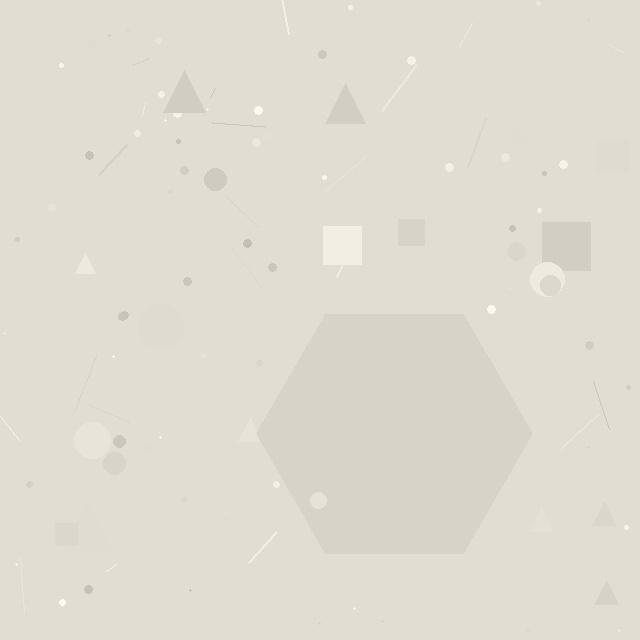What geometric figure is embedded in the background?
A hexagon is embedded in the background.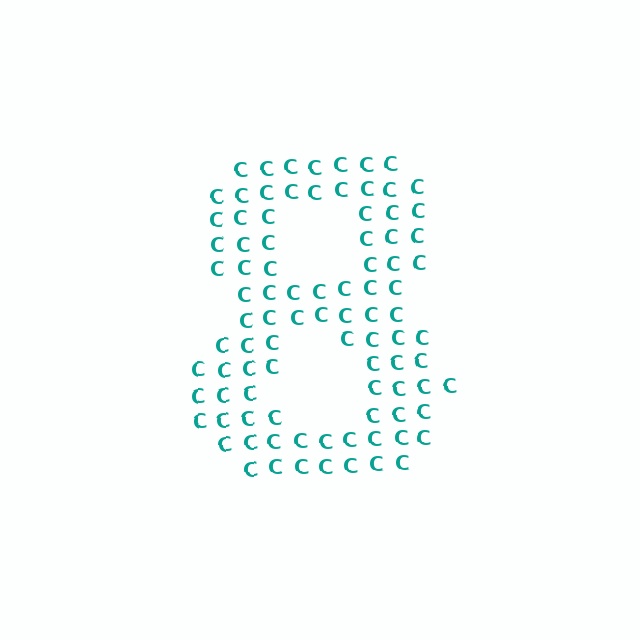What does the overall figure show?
The overall figure shows the digit 8.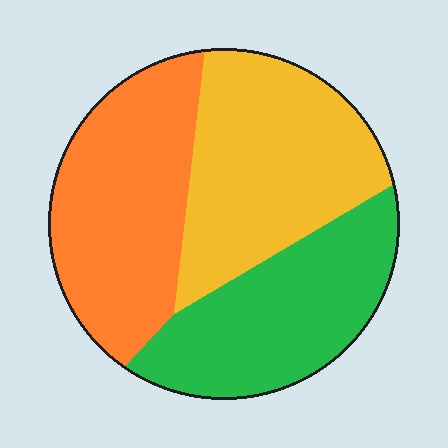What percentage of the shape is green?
Green covers around 30% of the shape.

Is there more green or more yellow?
Yellow.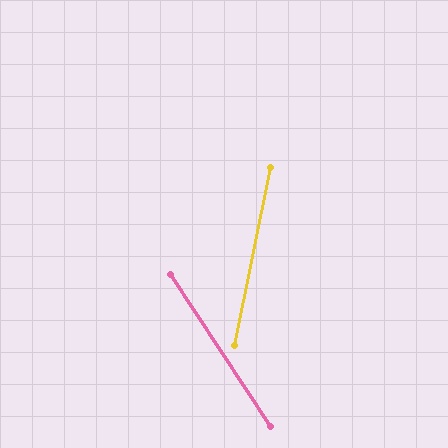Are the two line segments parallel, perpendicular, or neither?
Neither parallel nor perpendicular — they differ by about 45°.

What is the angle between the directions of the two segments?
Approximately 45 degrees.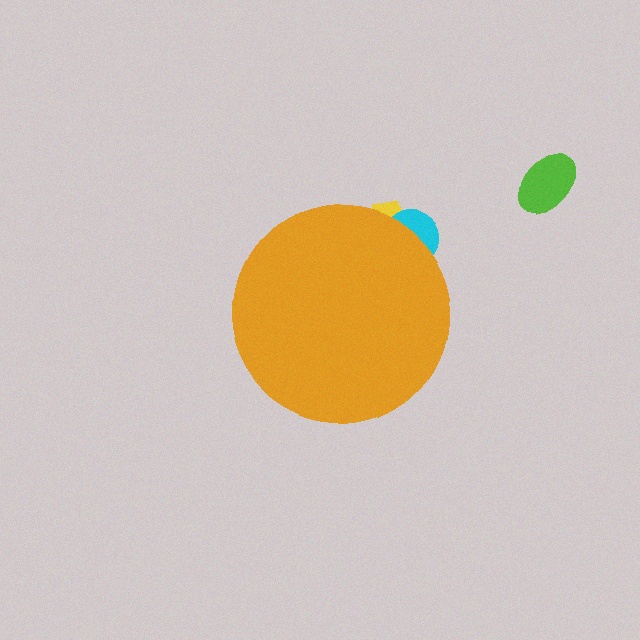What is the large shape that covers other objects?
An orange circle.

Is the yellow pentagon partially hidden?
Yes, the yellow pentagon is partially hidden behind the orange circle.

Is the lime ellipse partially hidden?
No, the lime ellipse is fully visible.